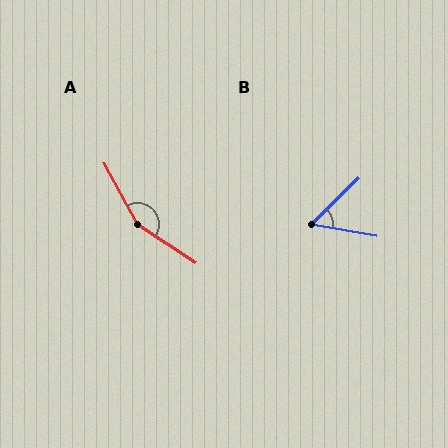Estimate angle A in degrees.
Approximately 152 degrees.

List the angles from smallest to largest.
B (54°), A (152°).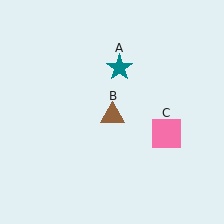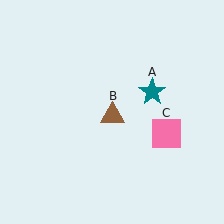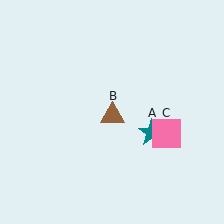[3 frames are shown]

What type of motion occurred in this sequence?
The teal star (object A) rotated clockwise around the center of the scene.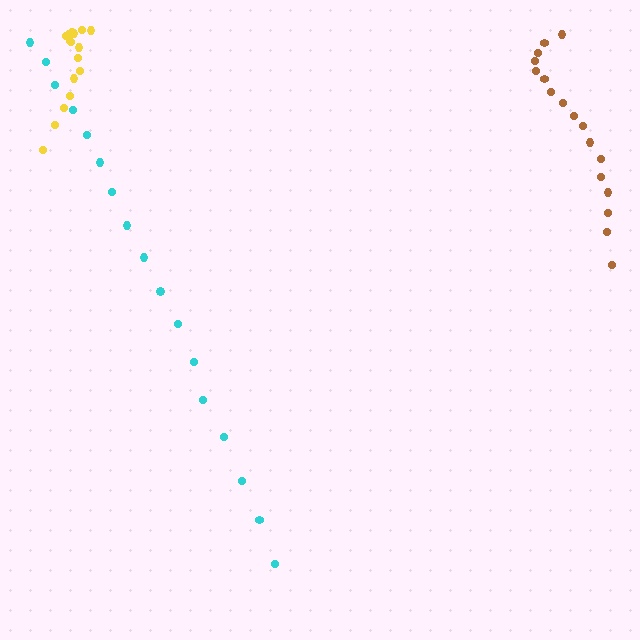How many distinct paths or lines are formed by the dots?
There are 3 distinct paths.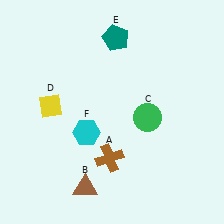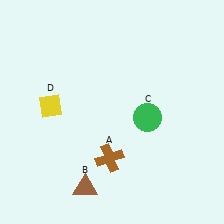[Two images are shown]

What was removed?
The cyan hexagon (F), the teal pentagon (E) were removed in Image 2.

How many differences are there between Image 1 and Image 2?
There are 2 differences between the two images.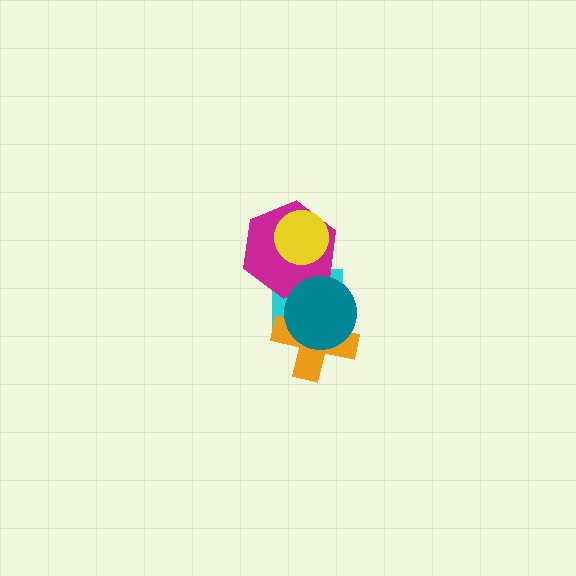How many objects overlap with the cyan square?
3 objects overlap with the cyan square.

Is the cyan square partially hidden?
Yes, it is partially covered by another shape.